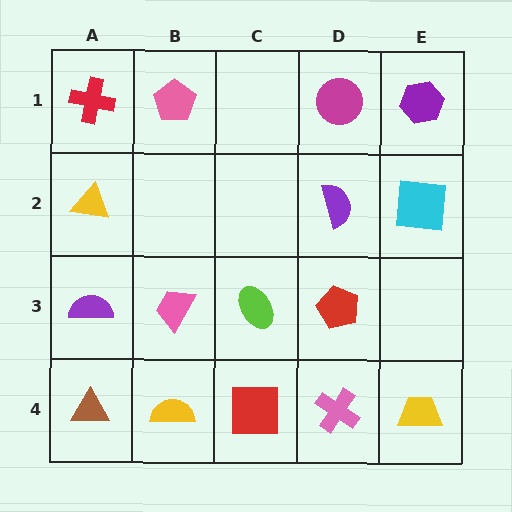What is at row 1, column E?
A purple hexagon.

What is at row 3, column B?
A pink trapezoid.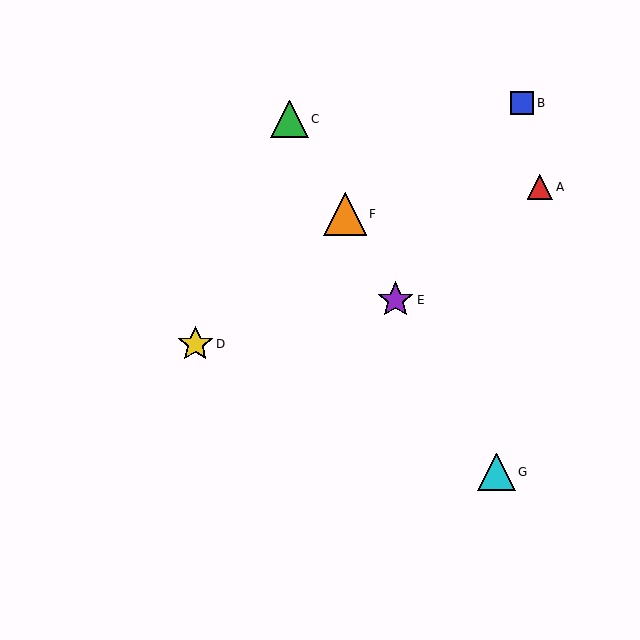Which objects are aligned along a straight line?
Objects C, E, F, G are aligned along a straight line.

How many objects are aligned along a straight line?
4 objects (C, E, F, G) are aligned along a straight line.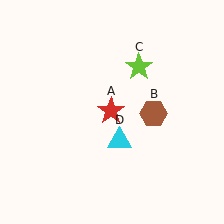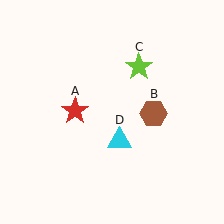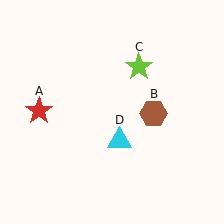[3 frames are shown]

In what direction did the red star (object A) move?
The red star (object A) moved left.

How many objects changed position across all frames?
1 object changed position: red star (object A).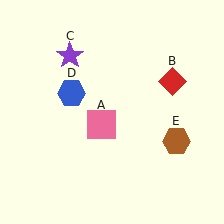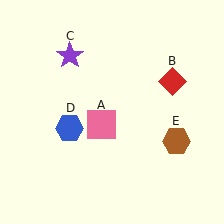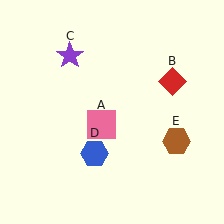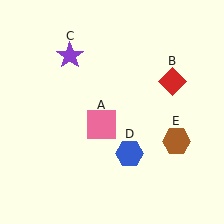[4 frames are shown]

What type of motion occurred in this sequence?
The blue hexagon (object D) rotated counterclockwise around the center of the scene.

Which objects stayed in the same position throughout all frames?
Pink square (object A) and red diamond (object B) and purple star (object C) and brown hexagon (object E) remained stationary.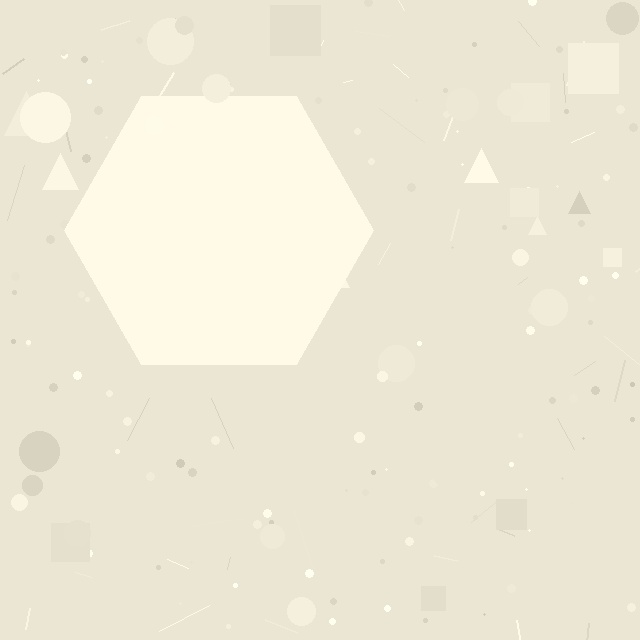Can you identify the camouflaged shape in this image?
The camouflaged shape is a hexagon.